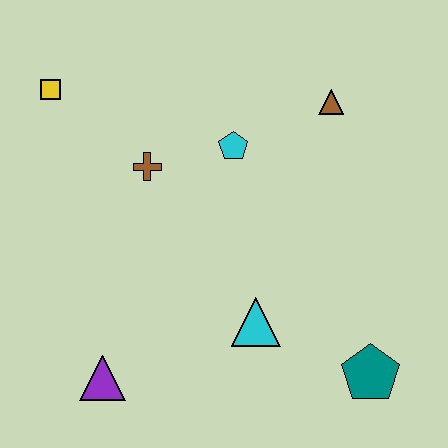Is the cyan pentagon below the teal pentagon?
No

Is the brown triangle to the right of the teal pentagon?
No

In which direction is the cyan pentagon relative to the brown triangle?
The cyan pentagon is to the left of the brown triangle.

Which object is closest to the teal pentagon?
The cyan triangle is closest to the teal pentagon.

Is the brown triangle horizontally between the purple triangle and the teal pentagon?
Yes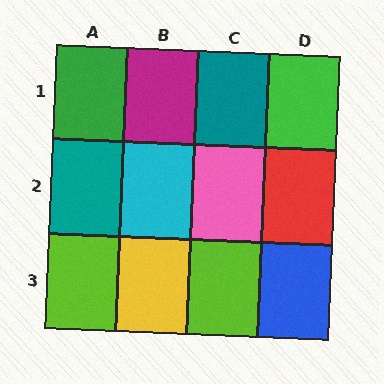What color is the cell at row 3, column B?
Yellow.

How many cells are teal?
2 cells are teal.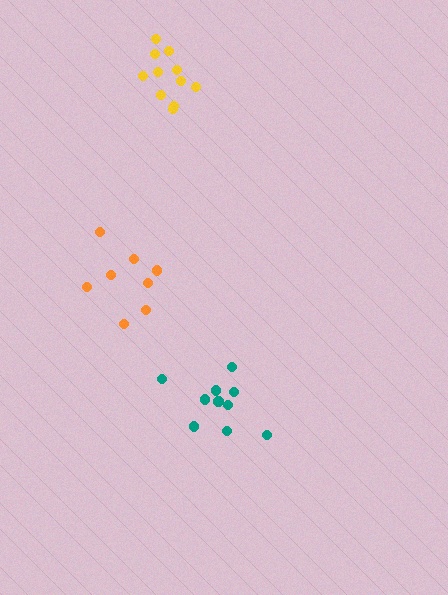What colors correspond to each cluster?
The clusters are colored: yellow, teal, orange.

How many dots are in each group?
Group 1: 11 dots, Group 2: 10 dots, Group 3: 8 dots (29 total).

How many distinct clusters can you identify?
There are 3 distinct clusters.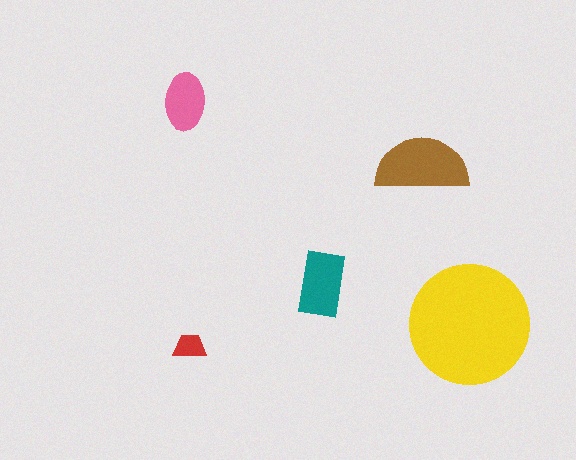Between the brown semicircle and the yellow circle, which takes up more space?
The yellow circle.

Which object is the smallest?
The red trapezoid.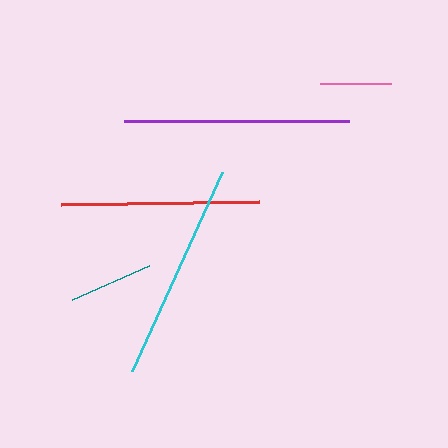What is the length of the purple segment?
The purple segment is approximately 225 pixels long.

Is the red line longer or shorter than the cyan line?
The cyan line is longer than the red line.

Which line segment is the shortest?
The pink line is the shortest at approximately 72 pixels.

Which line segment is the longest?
The purple line is the longest at approximately 225 pixels.